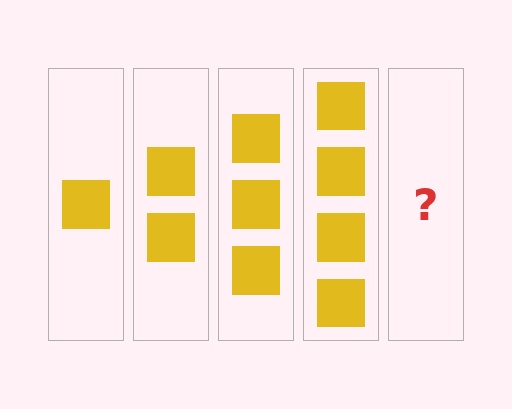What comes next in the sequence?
The next element should be 5 squares.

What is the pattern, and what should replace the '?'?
The pattern is that each step adds one more square. The '?' should be 5 squares.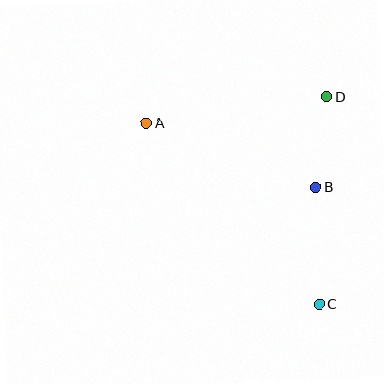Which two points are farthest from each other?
Points A and C are farthest from each other.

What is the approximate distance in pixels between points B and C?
The distance between B and C is approximately 117 pixels.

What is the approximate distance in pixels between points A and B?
The distance between A and B is approximately 181 pixels.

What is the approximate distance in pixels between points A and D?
The distance between A and D is approximately 182 pixels.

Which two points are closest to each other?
Points B and D are closest to each other.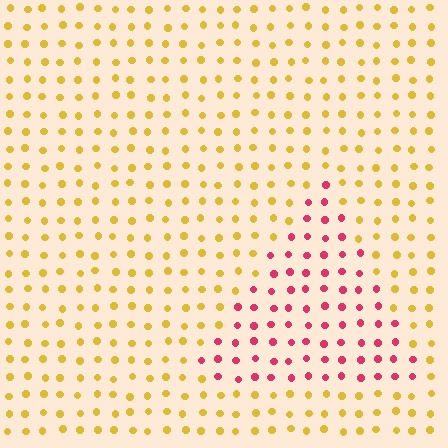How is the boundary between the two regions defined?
The boundary is defined purely by a slight shift in hue (about 68 degrees). Spacing, size, and orientation are identical on both sides.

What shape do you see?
I see a triangle.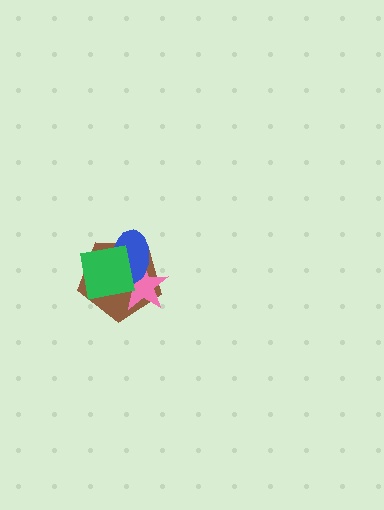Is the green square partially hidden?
No, no other shape covers it.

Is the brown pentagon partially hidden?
Yes, it is partially covered by another shape.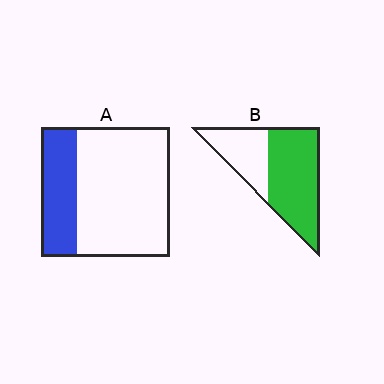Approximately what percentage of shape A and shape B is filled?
A is approximately 30% and B is approximately 65%.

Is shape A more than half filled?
No.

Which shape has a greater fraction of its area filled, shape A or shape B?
Shape B.